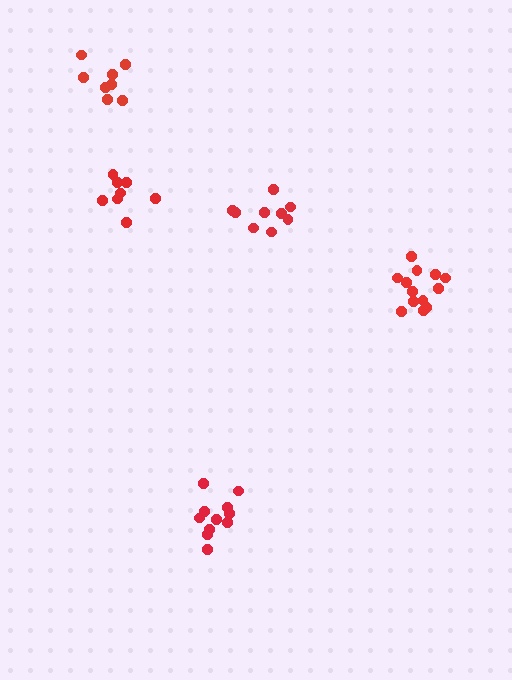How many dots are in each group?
Group 1: 8 dots, Group 2: 8 dots, Group 3: 13 dots, Group 4: 9 dots, Group 5: 11 dots (49 total).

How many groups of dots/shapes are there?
There are 5 groups.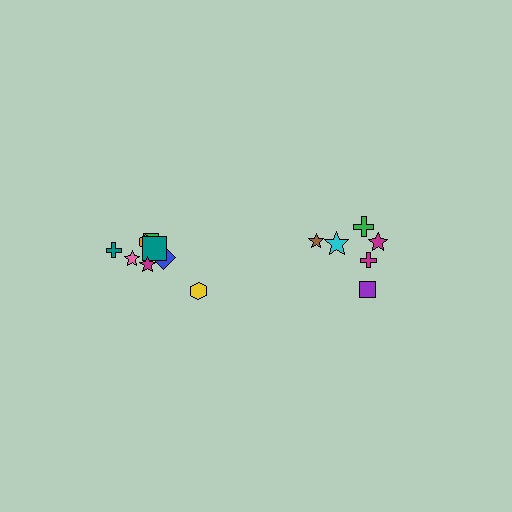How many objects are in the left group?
There are 8 objects.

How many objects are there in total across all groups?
There are 14 objects.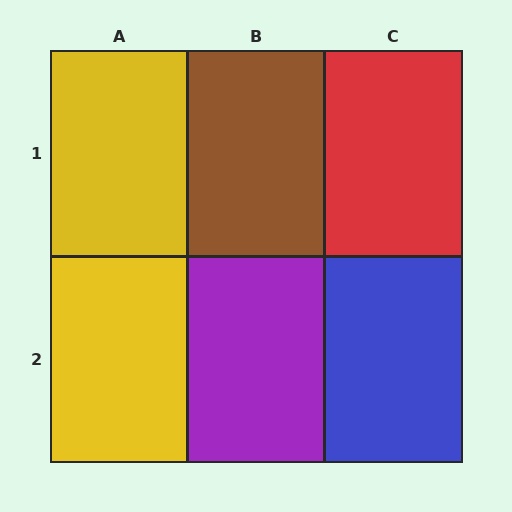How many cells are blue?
1 cell is blue.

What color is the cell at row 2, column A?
Yellow.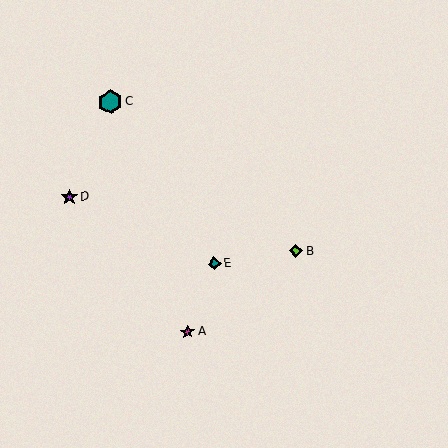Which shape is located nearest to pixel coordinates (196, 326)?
The magenta star (labeled A) at (188, 332) is nearest to that location.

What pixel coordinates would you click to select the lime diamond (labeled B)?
Click at (296, 251) to select the lime diamond B.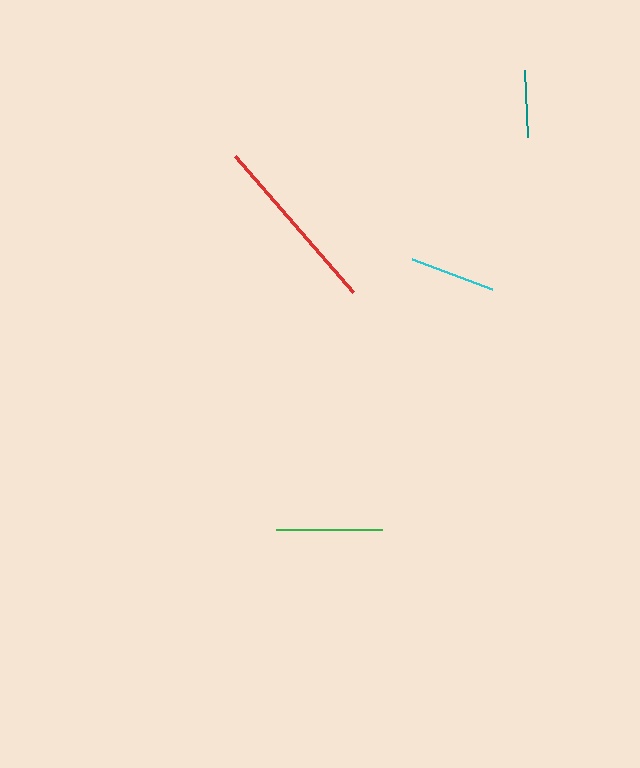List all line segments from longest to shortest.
From longest to shortest: red, green, cyan, teal.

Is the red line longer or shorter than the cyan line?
The red line is longer than the cyan line.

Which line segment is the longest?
The red line is the longest at approximately 180 pixels.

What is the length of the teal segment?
The teal segment is approximately 67 pixels long.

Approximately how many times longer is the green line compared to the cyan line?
The green line is approximately 1.2 times the length of the cyan line.